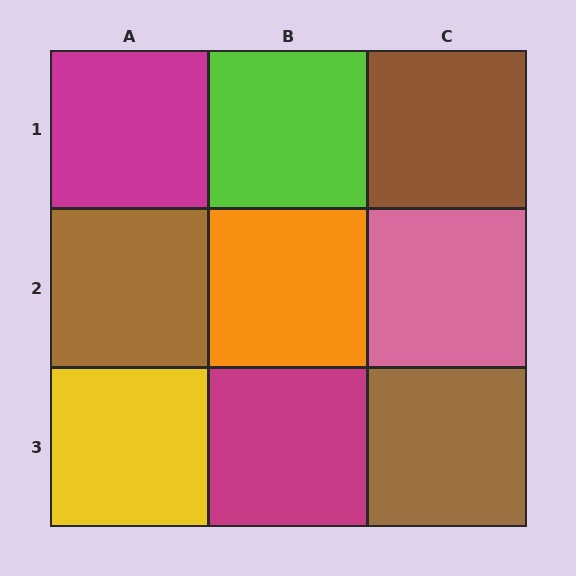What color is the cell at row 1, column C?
Brown.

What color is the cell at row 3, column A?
Yellow.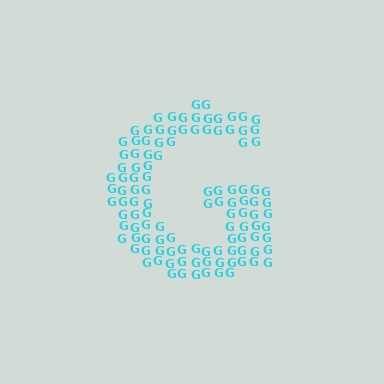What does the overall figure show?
The overall figure shows the letter G.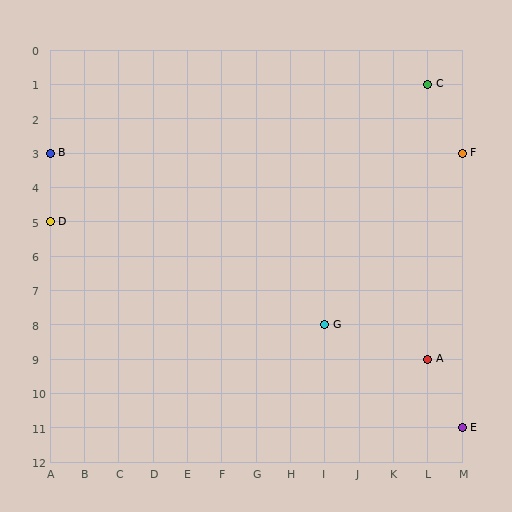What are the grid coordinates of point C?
Point C is at grid coordinates (L, 1).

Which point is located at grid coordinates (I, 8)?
Point G is at (I, 8).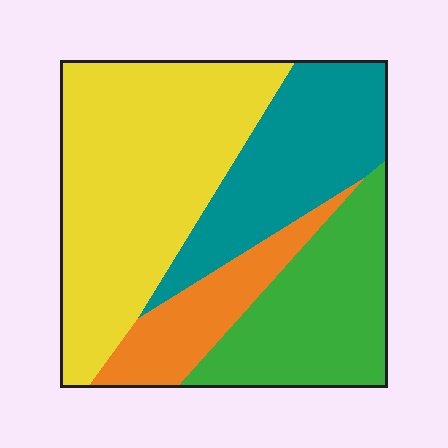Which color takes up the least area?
Orange, at roughly 15%.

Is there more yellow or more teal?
Yellow.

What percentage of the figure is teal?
Teal takes up about one quarter (1/4) of the figure.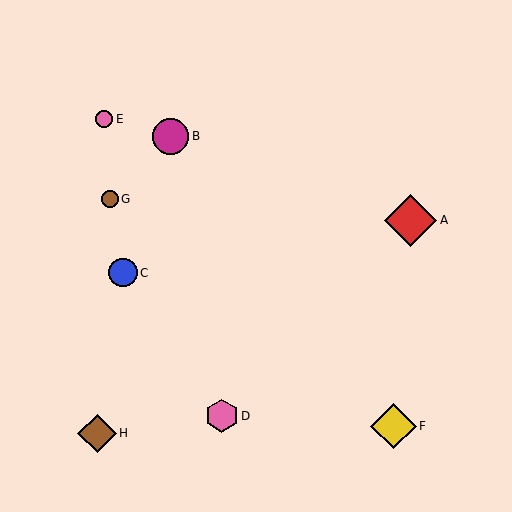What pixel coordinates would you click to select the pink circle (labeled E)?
Click at (104, 119) to select the pink circle E.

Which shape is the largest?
The red diamond (labeled A) is the largest.